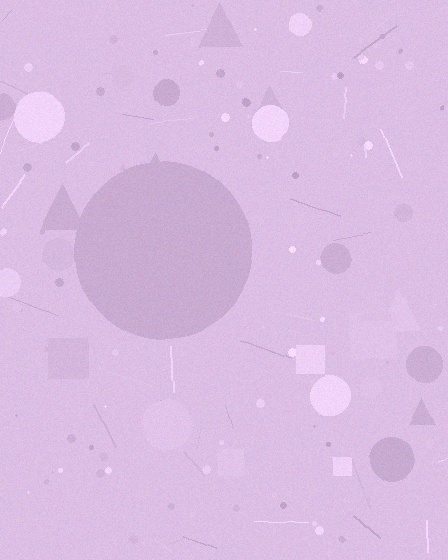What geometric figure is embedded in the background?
A circle is embedded in the background.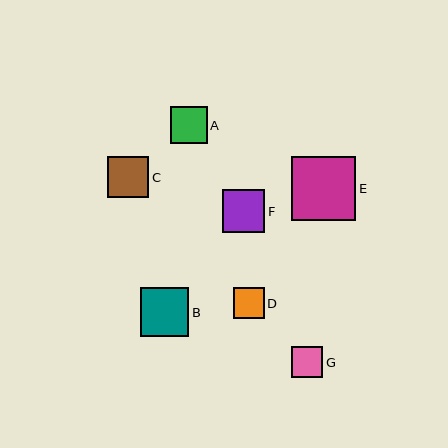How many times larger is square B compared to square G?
Square B is approximately 1.5 times the size of square G.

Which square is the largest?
Square E is the largest with a size of approximately 64 pixels.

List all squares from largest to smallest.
From largest to smallest: E, B, F, C, A, G, D.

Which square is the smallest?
Square D is the smallest with a size of approximately 31 pixels.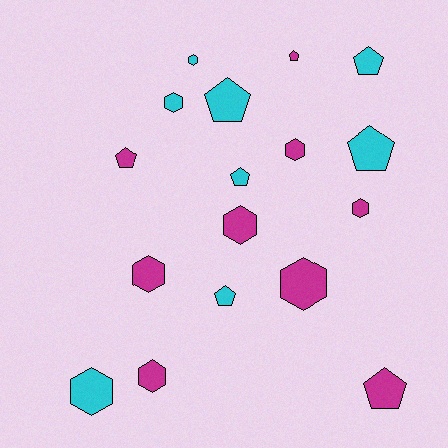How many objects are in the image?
There are 17 objects.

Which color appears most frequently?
Magenta, with 9 objects.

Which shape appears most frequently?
Hexagon, with 9 objects.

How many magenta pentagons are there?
There are 3 magenta pentagons.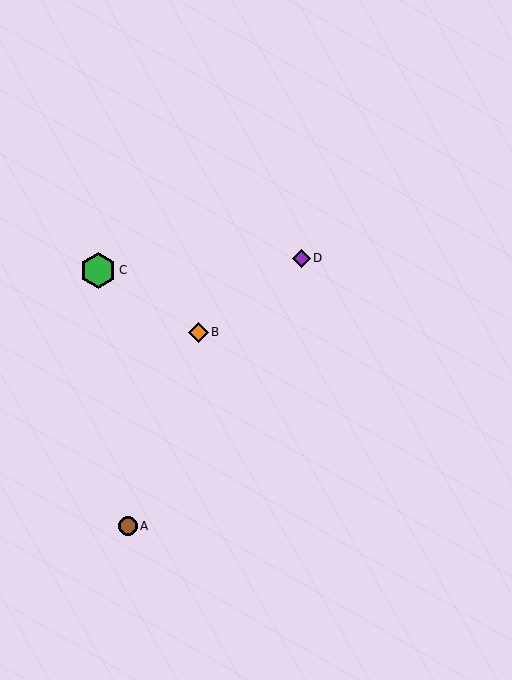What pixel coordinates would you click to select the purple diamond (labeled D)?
Click at (301, 258) to select the purple diamond D.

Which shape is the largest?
The green hexagon (labeled C) is the largest.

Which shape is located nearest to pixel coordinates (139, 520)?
The brown circle (labeled A) at (128, 526) is nearest to that location.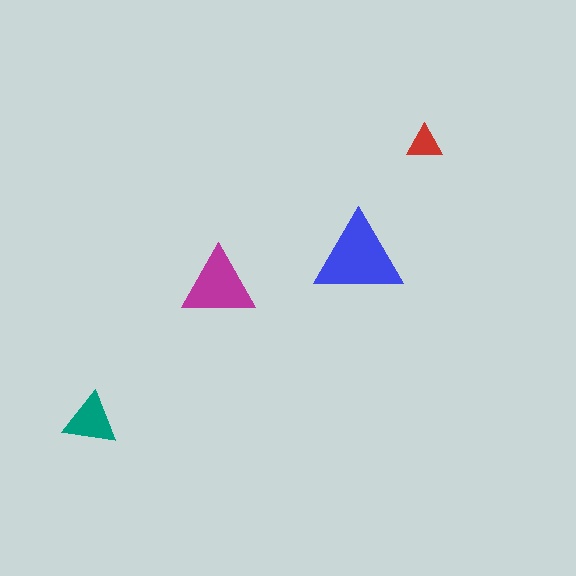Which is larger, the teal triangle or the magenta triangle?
The magenta one.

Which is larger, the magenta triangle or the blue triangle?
The blue one.